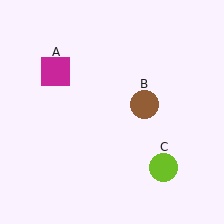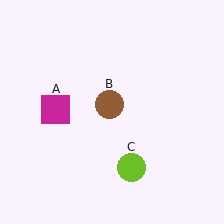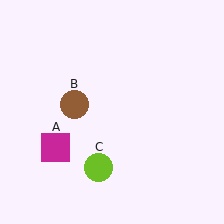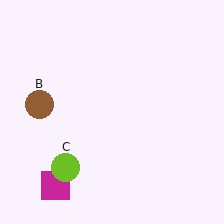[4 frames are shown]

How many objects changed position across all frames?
3 objects changed position: magenta square (object A), brown circle (object B), lime circle (object C).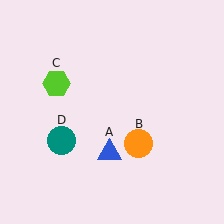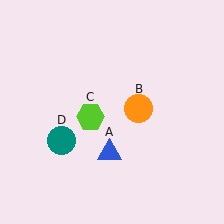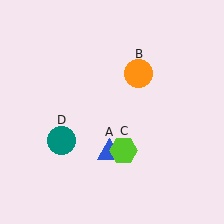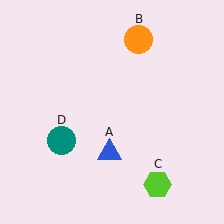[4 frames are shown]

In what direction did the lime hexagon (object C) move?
The lime hexagon (object C) moved down and to the right.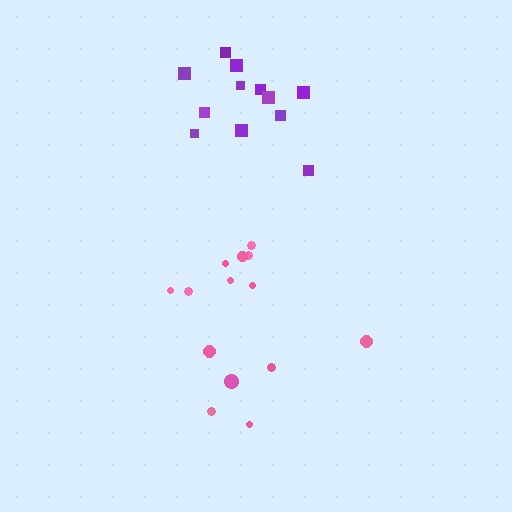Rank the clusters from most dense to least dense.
purple, pink.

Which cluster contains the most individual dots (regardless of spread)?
Pink (14).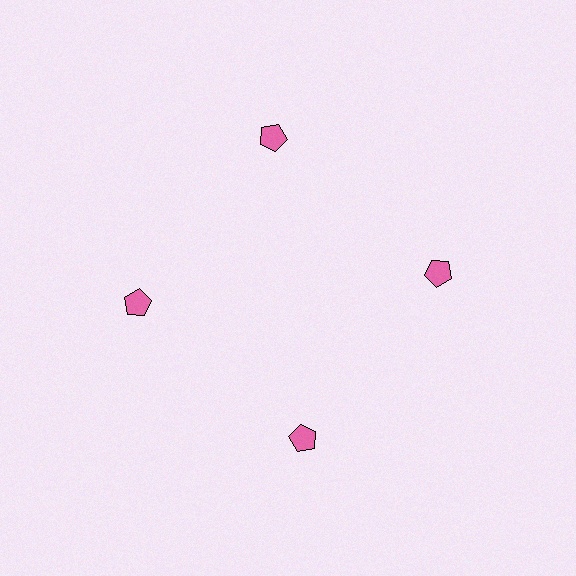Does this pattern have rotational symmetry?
Yes, this pattern has 4-fold rotational symmetry. It looks the same after rotating 90 degrees around the center.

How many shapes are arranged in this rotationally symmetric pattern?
There are 4 shapes, arranged in 4 groups of 1.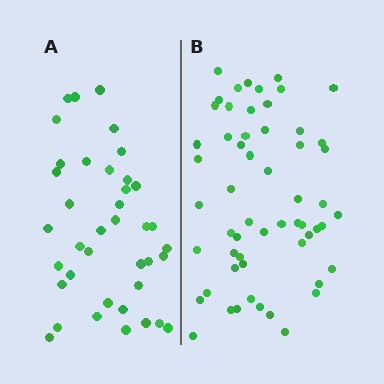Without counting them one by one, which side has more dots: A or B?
Region B (the right region) has more dots.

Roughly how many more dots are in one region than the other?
Region B has approximately 20 more dots than region A.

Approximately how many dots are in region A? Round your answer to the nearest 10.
About 40 dots. (The exact count is 39, which rounds to 40.)